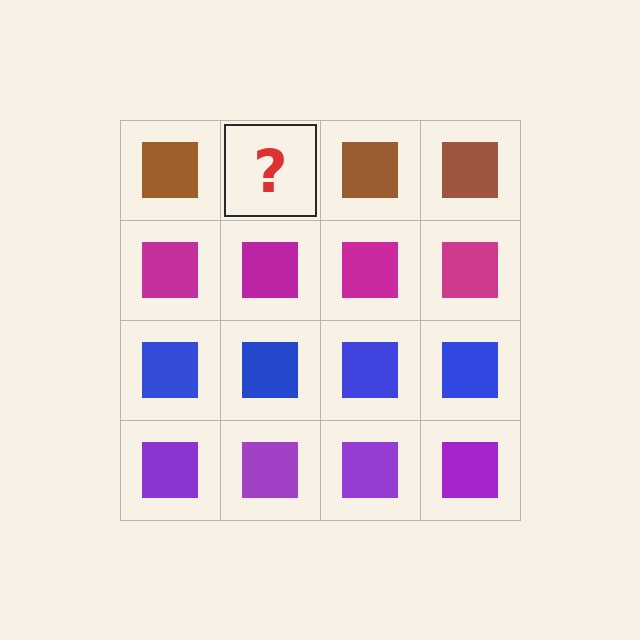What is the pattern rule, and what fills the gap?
The rule is that each row has a consistent color. The gap should be filled with a brown square.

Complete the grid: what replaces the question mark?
The question mark should be replaced with a brown square.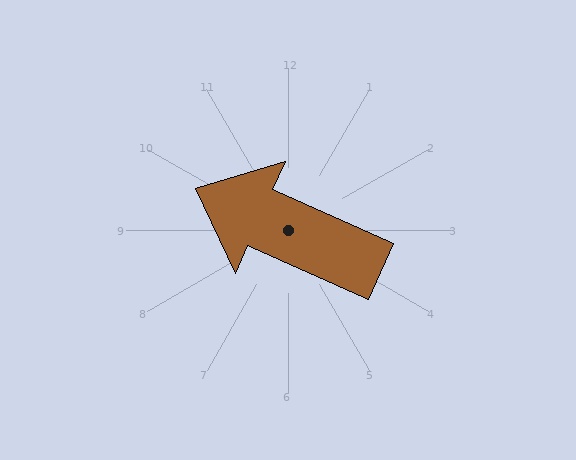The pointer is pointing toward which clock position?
Roughly 10 o'clock.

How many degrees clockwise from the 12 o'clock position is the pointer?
Approximately 294 degrees.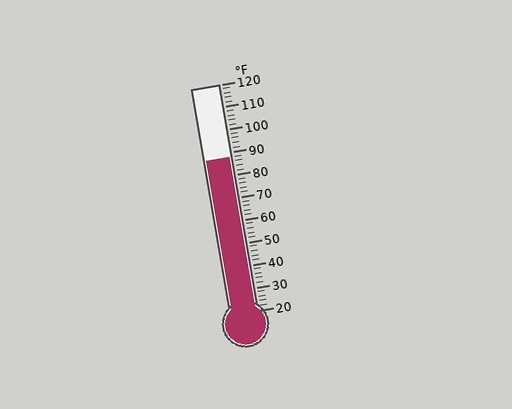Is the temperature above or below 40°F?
The temperature is above 40°F.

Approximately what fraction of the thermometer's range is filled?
The thermometer is filled to approximately 70% of its range.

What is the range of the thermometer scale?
The thermometer scale ranges from 20°F to 120°F.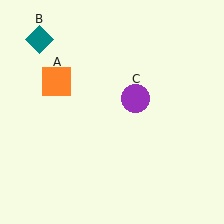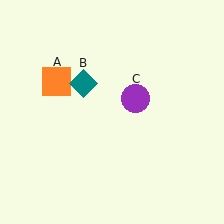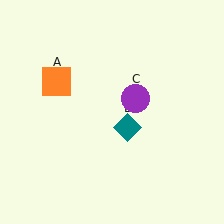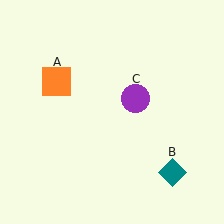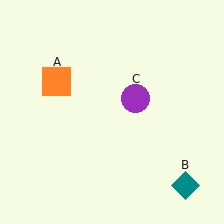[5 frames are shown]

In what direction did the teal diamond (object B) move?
The teal diamond (object B) moved down and to the right.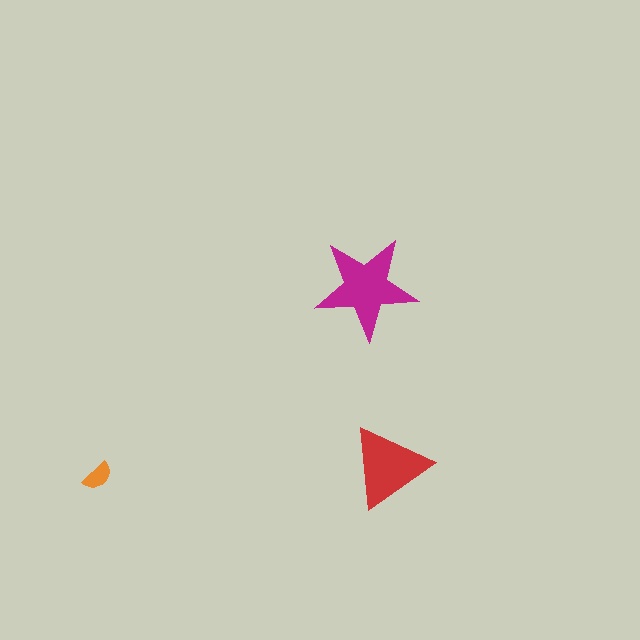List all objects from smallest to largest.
The orange semicircle, the red triangle, the magenta star.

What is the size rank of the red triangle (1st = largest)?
2nd.